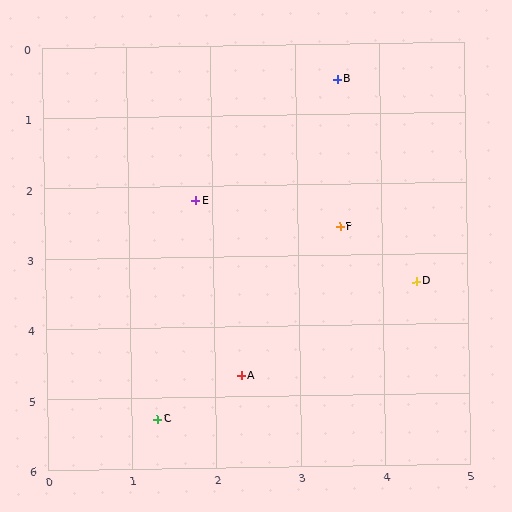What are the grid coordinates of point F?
Point F is at approximately (3.5, 2.6).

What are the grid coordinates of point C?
Point C is at approximately (1.3, 5.3).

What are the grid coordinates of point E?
Point E is at approximately (1.8, 2.2).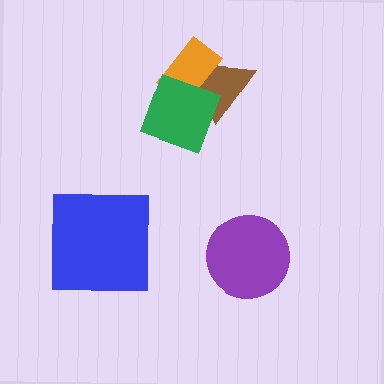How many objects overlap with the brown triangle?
2 objects overlap with the brown triangle.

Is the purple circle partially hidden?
No, no other shape covers it.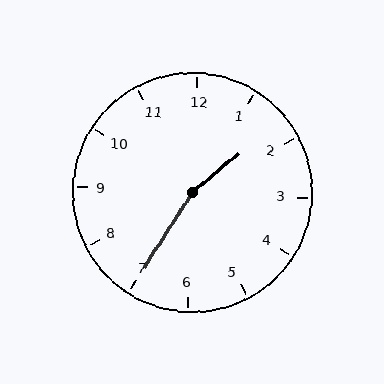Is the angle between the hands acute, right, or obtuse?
It is obtuse.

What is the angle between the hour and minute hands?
Approximately 162 degrees.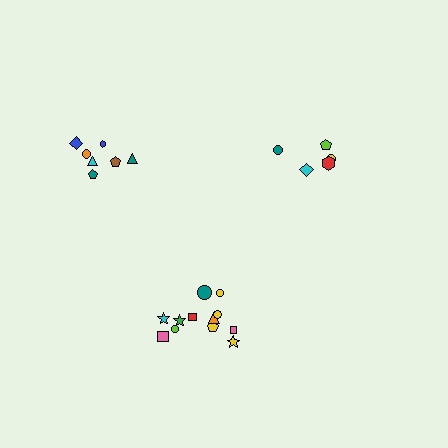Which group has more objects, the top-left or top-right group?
The top-left group.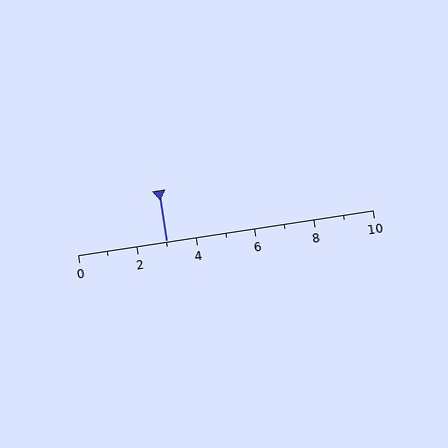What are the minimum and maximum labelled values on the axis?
The axis runs from 0 to 10.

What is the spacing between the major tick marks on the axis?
The major ticks are spaced 2 apart.